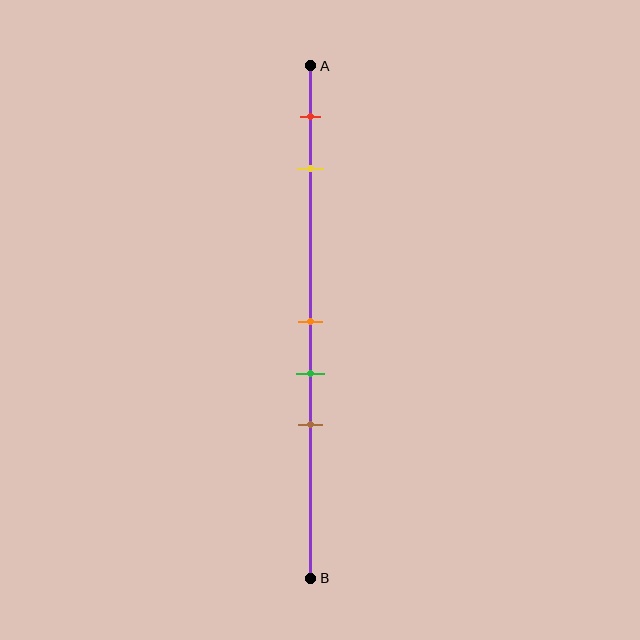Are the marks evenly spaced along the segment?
No, the marks are not evenly spaced.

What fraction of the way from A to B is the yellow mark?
The yellow mark is approximately 20% (0.2) of the way from A to B.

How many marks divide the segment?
There are 5 marks dividing the segment.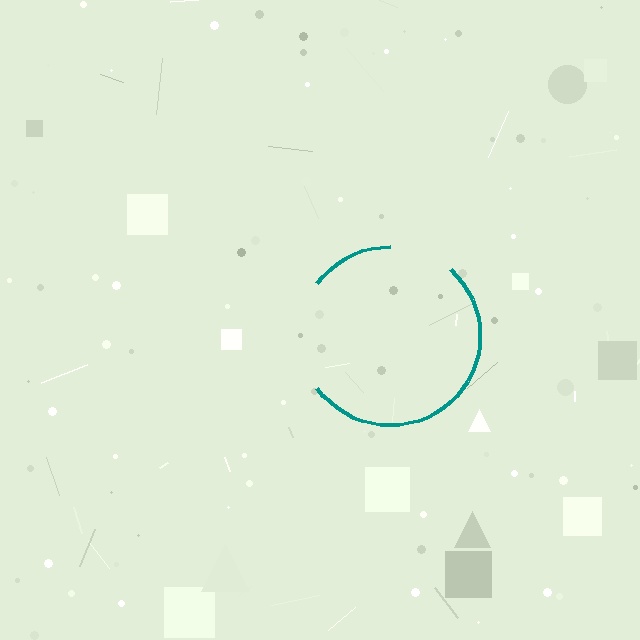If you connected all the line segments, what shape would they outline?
They would outline a circle.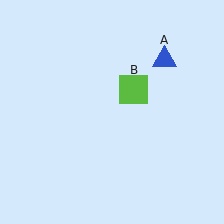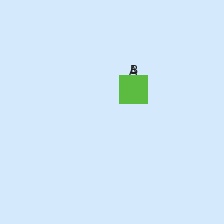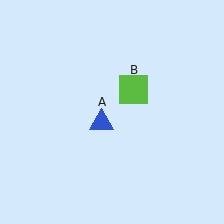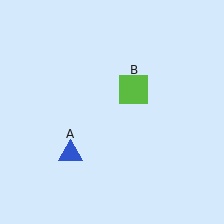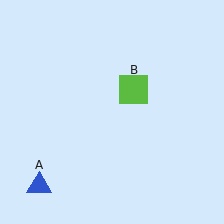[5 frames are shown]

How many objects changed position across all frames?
1 object changed position: blue triangle (object A).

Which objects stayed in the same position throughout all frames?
Lime square (object B) remained stationary.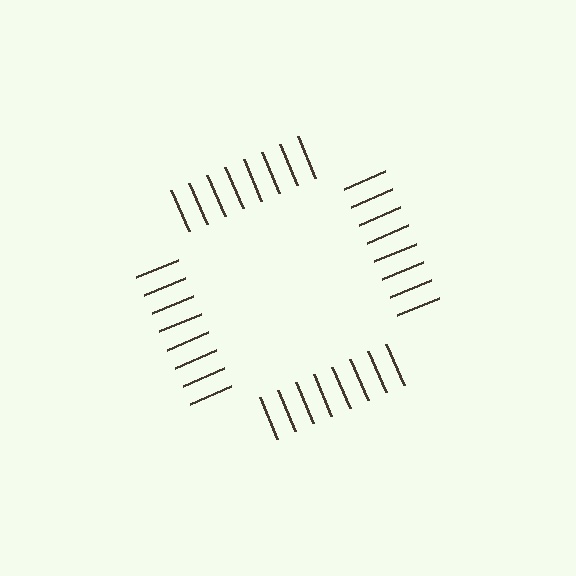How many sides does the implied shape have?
4 sides — the line-ends trace a square.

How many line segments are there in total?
32 — 8 along each of the 4 edges.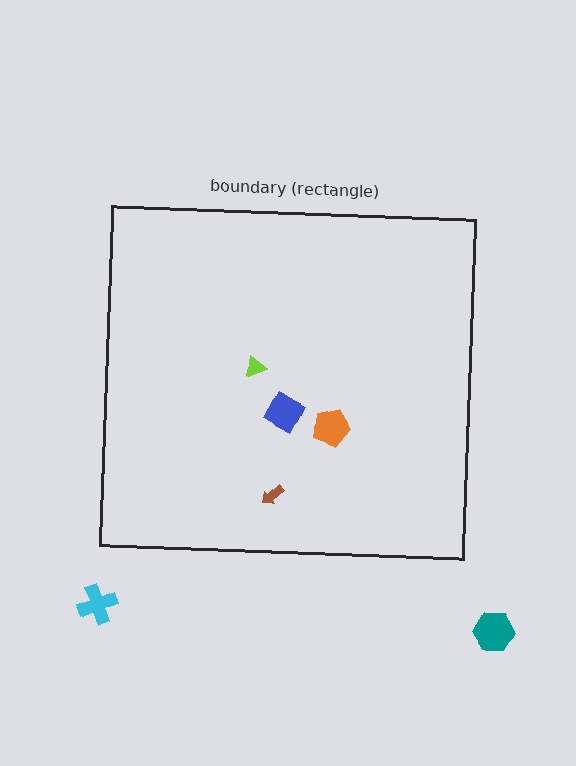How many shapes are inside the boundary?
4 inside, 2 outside.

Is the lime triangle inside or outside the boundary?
Inside.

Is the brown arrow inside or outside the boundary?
Inside.